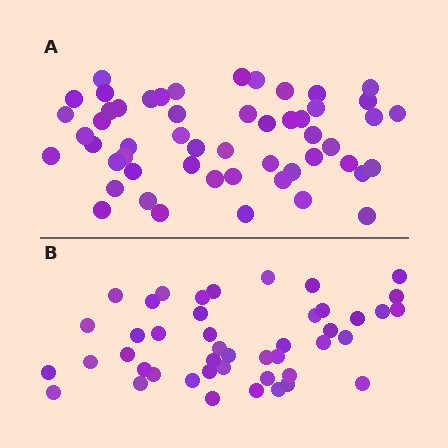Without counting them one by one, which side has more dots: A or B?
Region A (the top region) has more dots.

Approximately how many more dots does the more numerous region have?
Region A has roughly 8 or so more dots than region B.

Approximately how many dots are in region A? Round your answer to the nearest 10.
About 50 dots. (The exact count is 53, which rounds to 50.)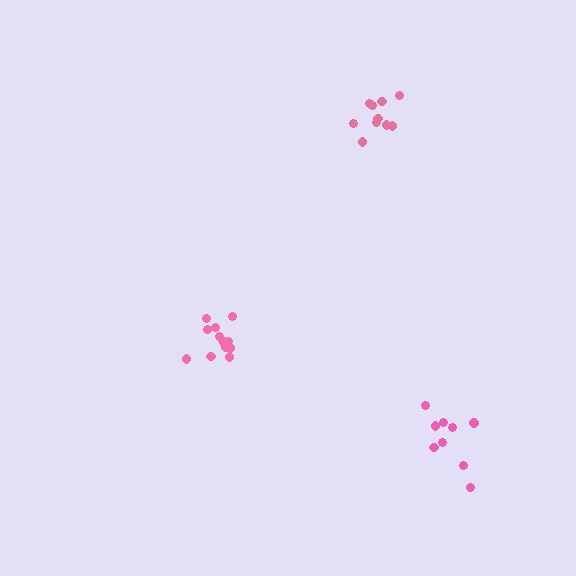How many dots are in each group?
Group 1: 13 dots, Group 2: 9 dots, Group 3: 10 dots (32 total).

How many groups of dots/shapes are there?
There are 3 groups.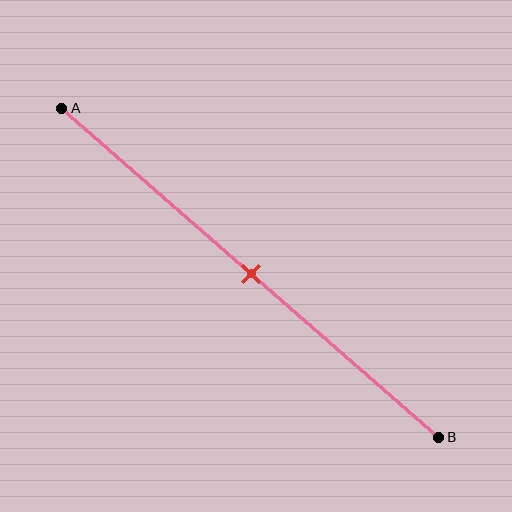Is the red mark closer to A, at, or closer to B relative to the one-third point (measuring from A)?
The red mark is closer to point B than the one-third point of segment AB.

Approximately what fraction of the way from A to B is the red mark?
The red mark is approximately 50% of the way from A to B.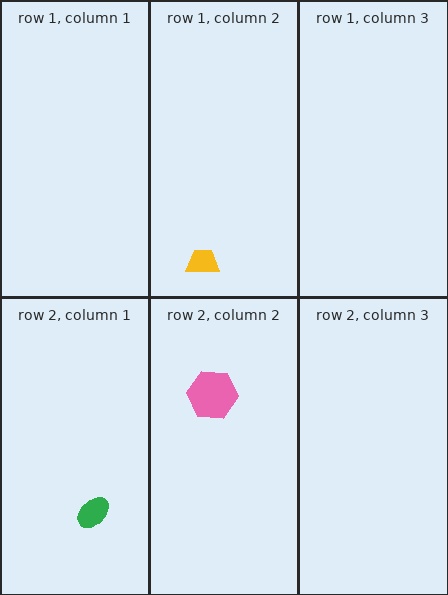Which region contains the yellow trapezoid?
The row 1, column 2 region.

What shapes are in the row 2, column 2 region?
The pink hexagon.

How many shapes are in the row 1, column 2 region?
1.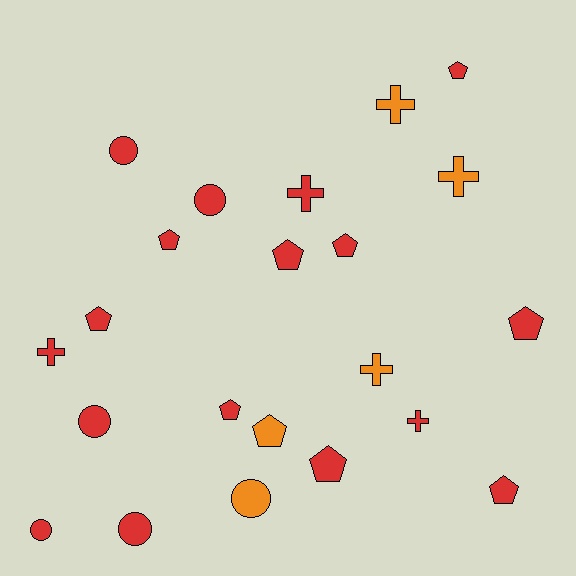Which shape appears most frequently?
Pentagon, with 10 objects.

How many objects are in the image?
There are 22 objects.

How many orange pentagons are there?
There is 1 orange pentagon.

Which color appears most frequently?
Red, with 17 objects.